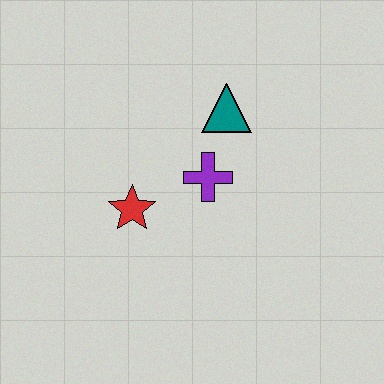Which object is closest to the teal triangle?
The purple cross is closest to the teal triangle.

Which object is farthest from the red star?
The teal triangle is farthest from the red star.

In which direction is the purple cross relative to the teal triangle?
The purple cross is below the teal triangle.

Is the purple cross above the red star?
Yes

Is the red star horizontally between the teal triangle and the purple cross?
No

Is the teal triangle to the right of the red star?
Yes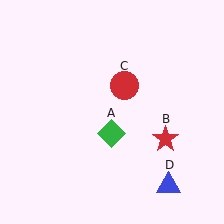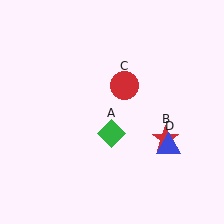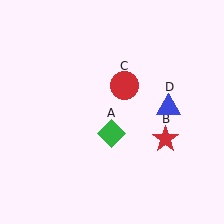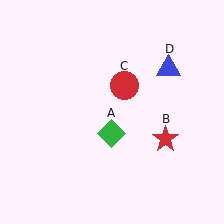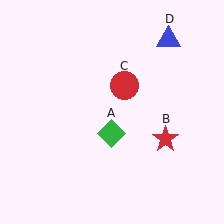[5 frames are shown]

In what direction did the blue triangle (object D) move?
The blue triangle (object D) moved up.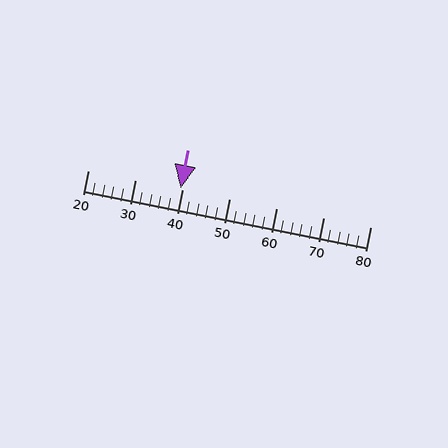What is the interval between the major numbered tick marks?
The major tick marks are spaced 10 units apart.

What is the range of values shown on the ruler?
The ruler shows values from 20 to 80.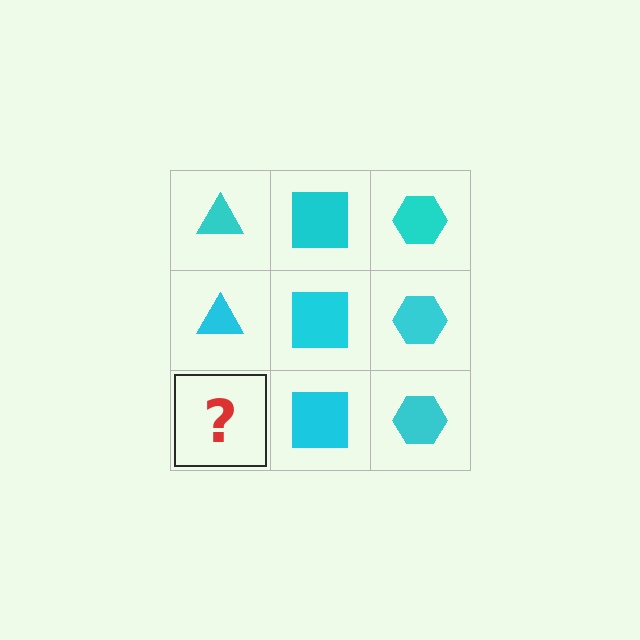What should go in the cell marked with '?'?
The missing cell should contain a cyan triangle.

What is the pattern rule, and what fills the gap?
The rule is that each column has a consistent shape. The gap should be filled with a cyan triangle.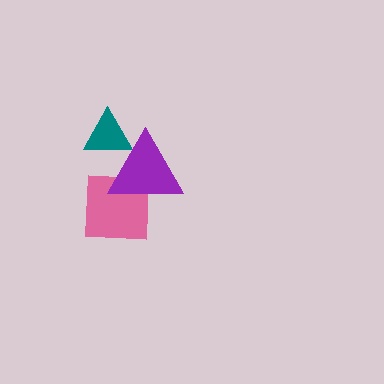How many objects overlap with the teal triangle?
1 object overlaps with the teal triangle.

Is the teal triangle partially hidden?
Yes, it is partially covered by another shape.